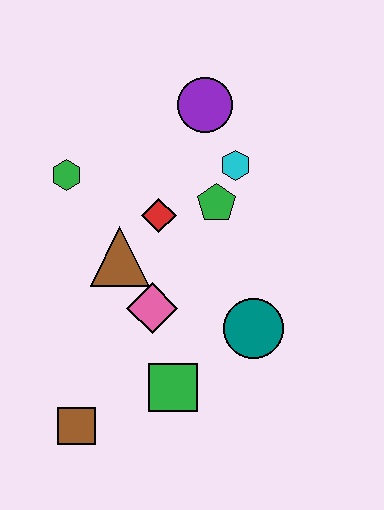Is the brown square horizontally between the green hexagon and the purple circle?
Yes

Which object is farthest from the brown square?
The purple circle is farthest from the brown square.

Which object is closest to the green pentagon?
The cyan hexagon is closest to the green pentagon.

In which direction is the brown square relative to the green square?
The brown square is to the left of the green square.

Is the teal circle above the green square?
Yes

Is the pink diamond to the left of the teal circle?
Yes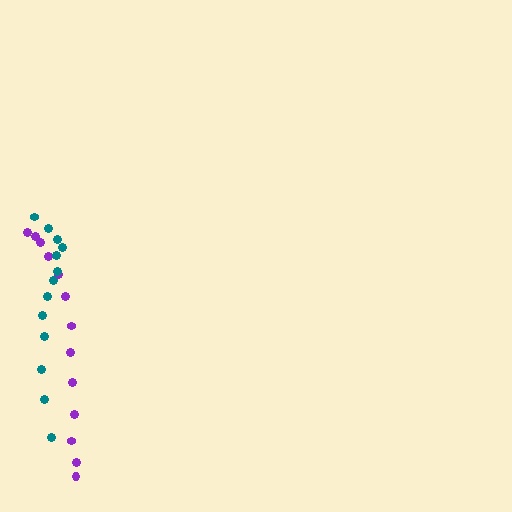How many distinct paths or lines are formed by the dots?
There are 2 distinct paths.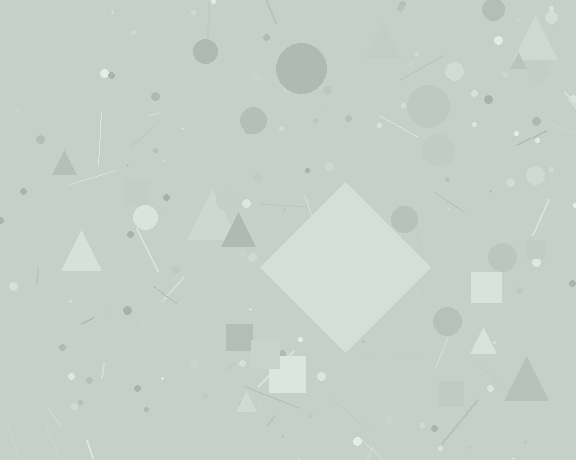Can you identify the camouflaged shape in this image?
The camouflaged shape is a diamond.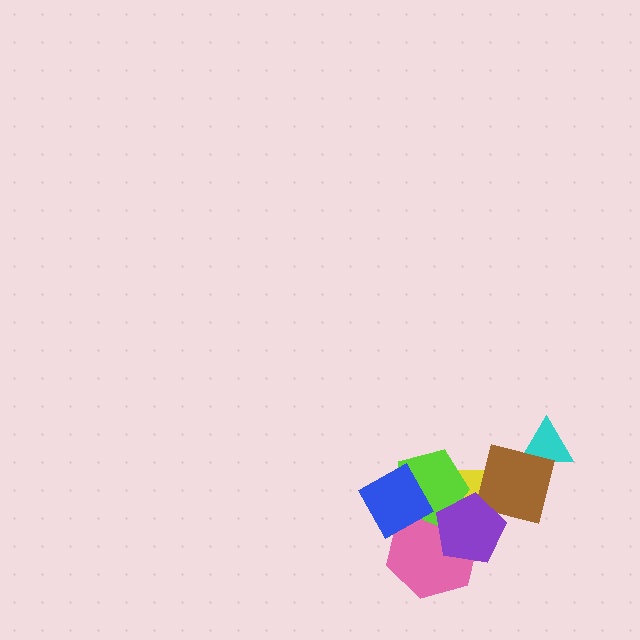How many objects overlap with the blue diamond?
3 objects overlap with the blue diamond.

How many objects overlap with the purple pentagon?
4 objects overlap with the purple pentagon.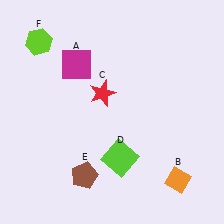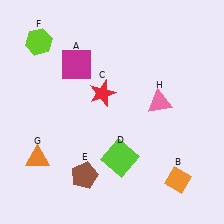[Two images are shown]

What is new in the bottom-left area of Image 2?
An orange triangle (G) was added in the bottom-left area of Image 2.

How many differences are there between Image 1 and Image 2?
There are 2 differences between the two images.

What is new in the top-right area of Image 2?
A pink triangle (H) was added in the top-right area of Image 2.